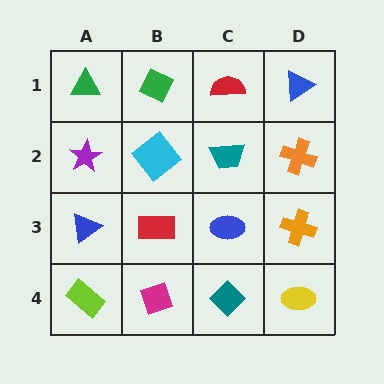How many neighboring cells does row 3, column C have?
4.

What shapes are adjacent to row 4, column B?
A red rectangle (row 3, column B), a lime rectangle (row 4, column A), a teal diamond (row 4, column C).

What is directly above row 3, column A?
A purple star.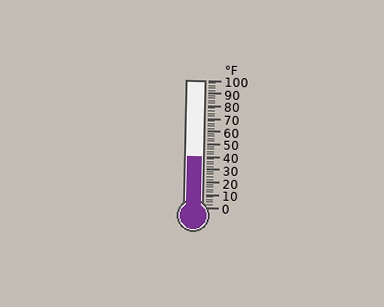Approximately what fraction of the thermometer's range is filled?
The thermometer is filled to approximately 40% of its range.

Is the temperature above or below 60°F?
The temperature is below 60°F.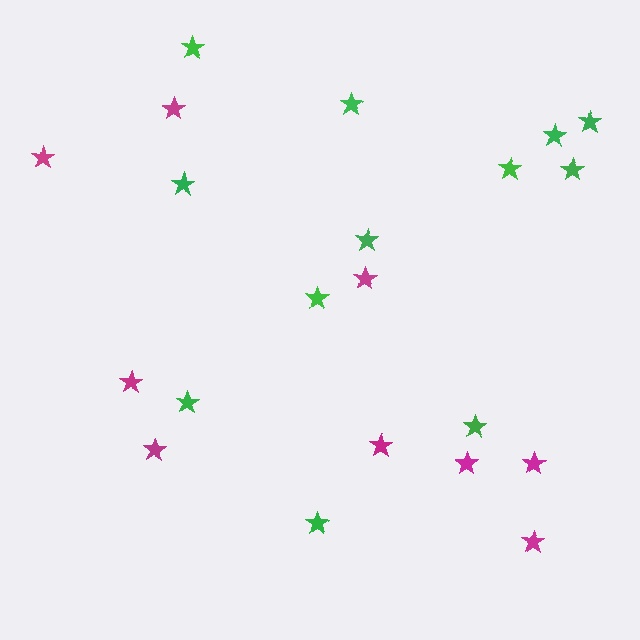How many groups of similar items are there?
There are 2 groups: one group of magenta stars (9) and one group of green stars (12).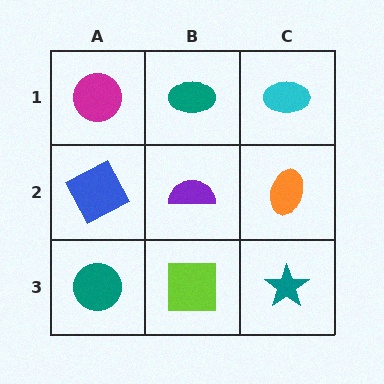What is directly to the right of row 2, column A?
A purple semicircle.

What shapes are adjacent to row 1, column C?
An orange ellipse (row 2, column C), a teal ellipse (row 1, column B).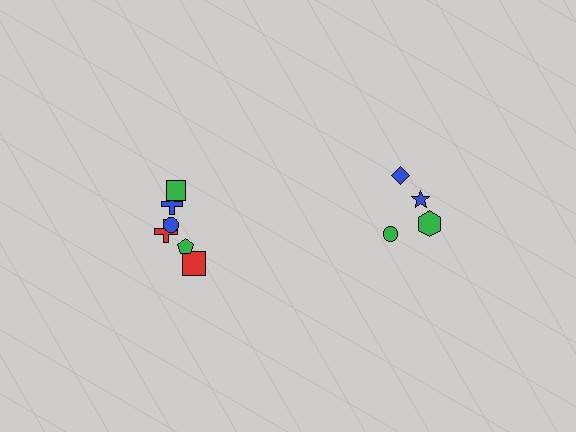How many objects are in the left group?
There are 6 objects.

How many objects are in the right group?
There are 4 objects.